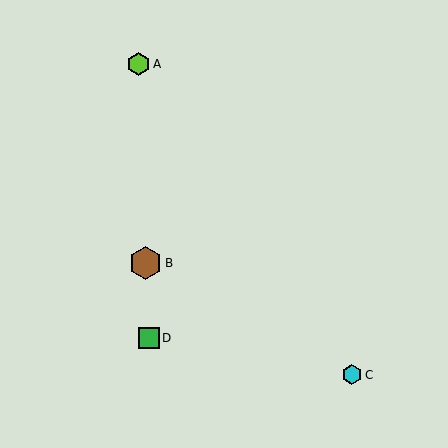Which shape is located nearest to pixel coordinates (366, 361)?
The cyan hexagon (labeled C) at (352, 375) is nearest to that location.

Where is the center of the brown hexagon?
The center of the brown hexagon is at (145, 263).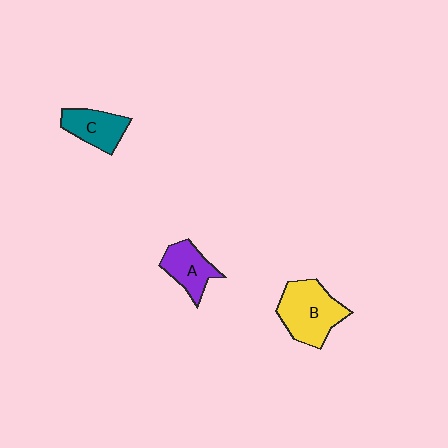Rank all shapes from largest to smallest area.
From largest to smallest: B (yellow), A (purple), C (teal).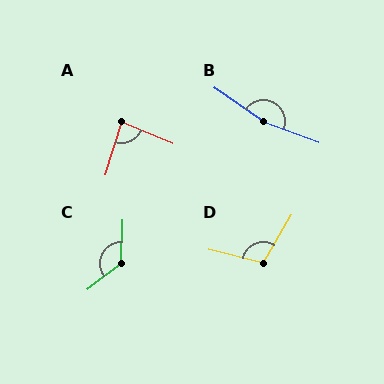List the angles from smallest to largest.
A (85°), D (108°), C (130°), B (166°).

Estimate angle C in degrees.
Approximately 130 degrees.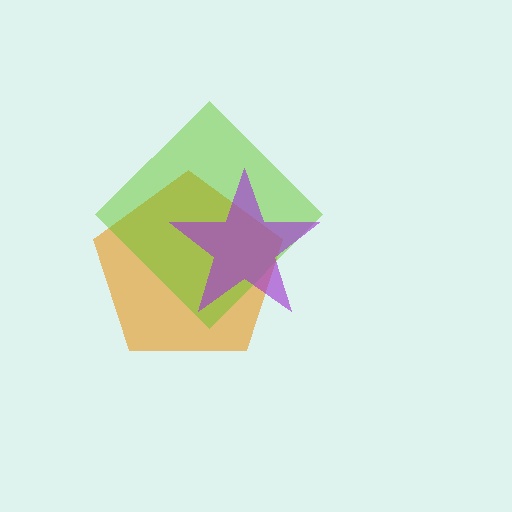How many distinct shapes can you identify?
There are 3 distinct shapes: an orange pentagon, a lime diamond, a purple star.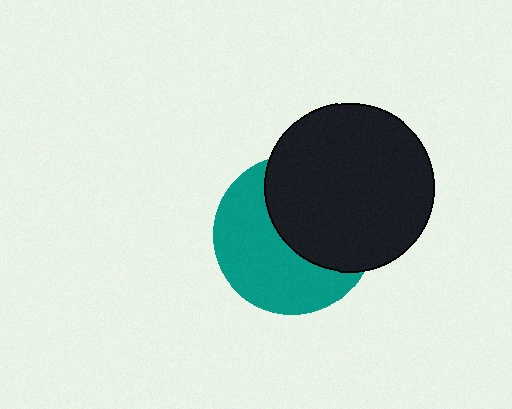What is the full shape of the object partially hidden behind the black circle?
The partially hidden object is a teal circle.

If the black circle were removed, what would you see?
You would see the complete teal circle.